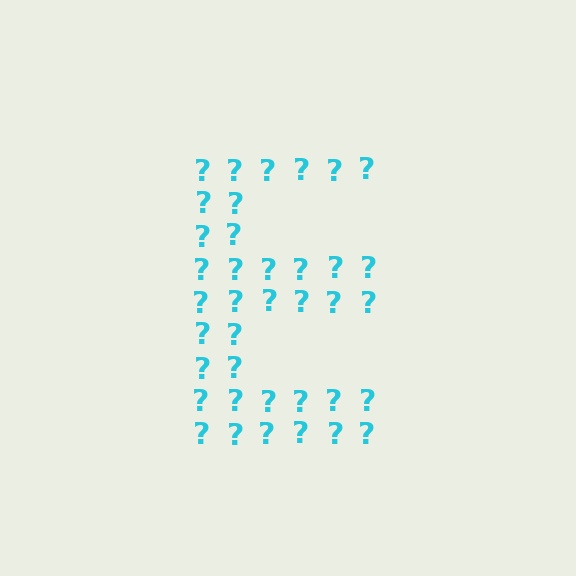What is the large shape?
The large shape is the letter E.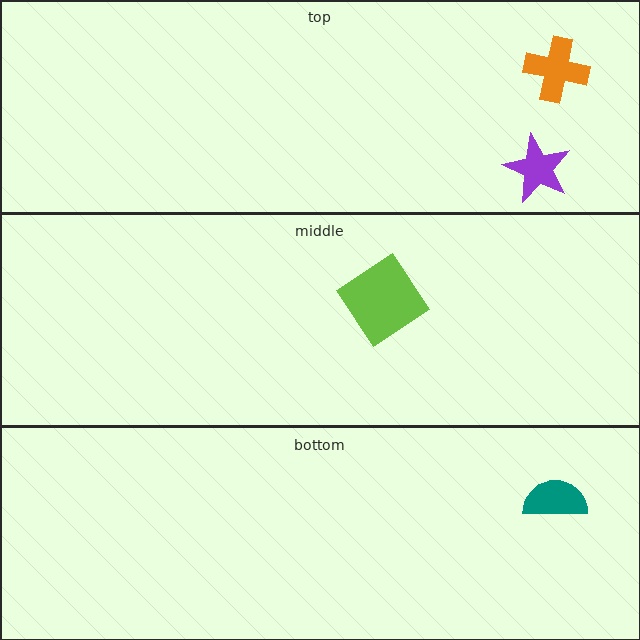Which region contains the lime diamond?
The middle region.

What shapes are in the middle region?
The lime diamond.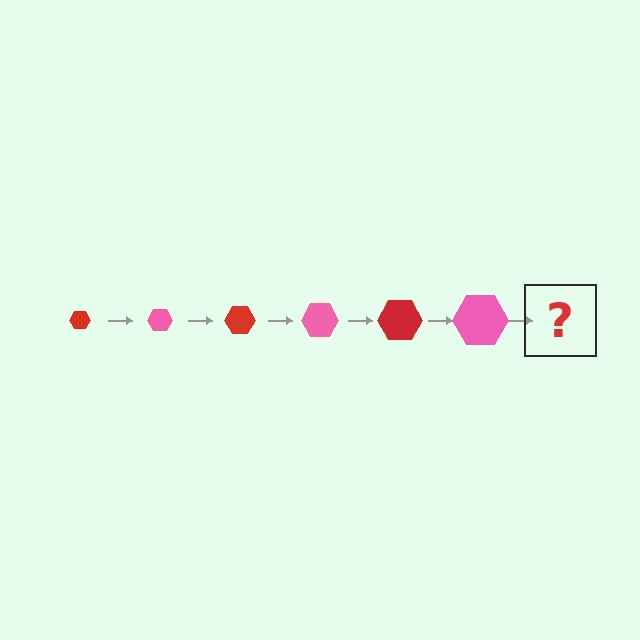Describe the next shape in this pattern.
It should be a red hexagon, larger than the previous one.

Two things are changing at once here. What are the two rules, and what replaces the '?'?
The two rules are that the hexagon grows larger each step and the color cycles through red and pink. The '?' should be a red hexagon, larger than the previous one.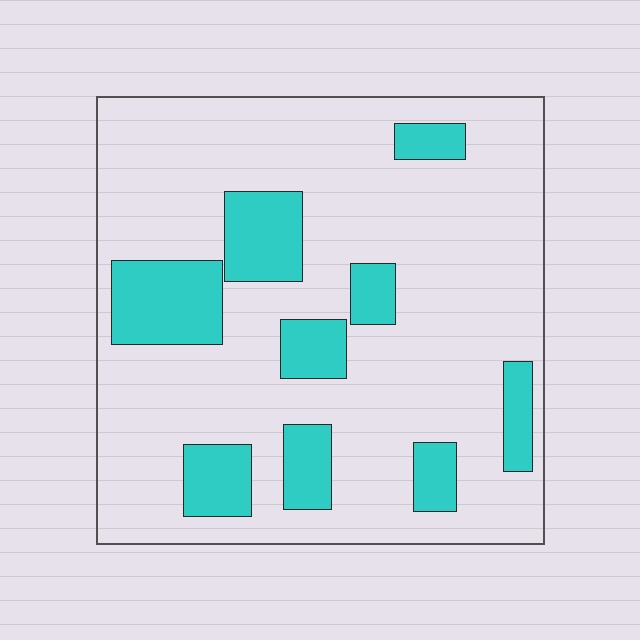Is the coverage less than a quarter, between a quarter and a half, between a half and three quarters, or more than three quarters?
Less than a quarter.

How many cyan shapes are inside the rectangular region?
9.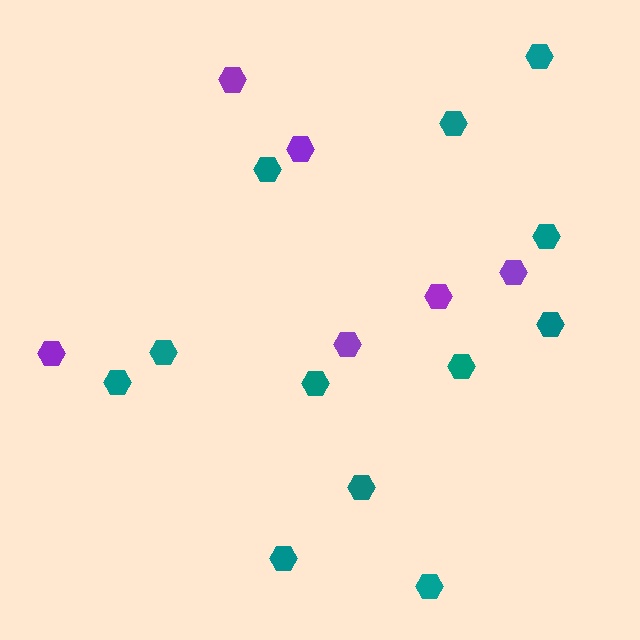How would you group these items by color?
There are 2 groups: one group of purple hexagons (6) and one group of teal hexagons (12).